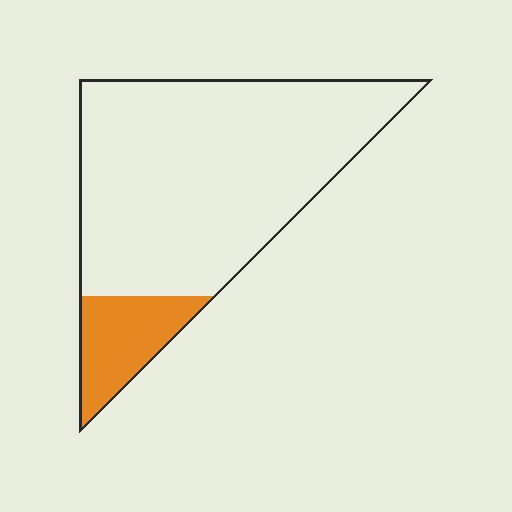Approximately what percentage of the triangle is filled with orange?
Approximately 15%.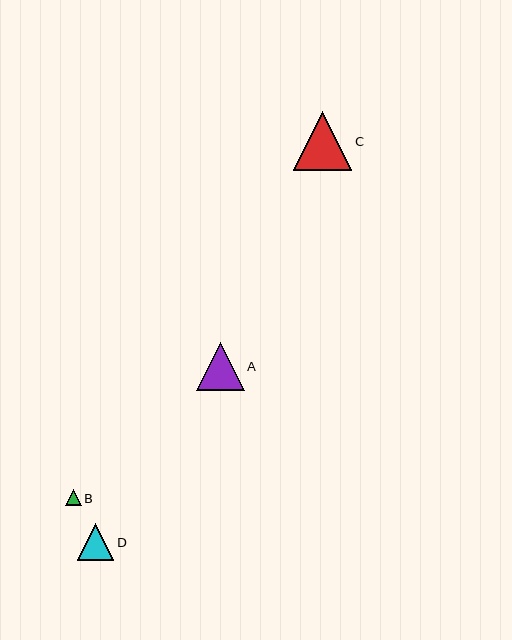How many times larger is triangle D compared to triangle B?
Triangle D is approximately 2.3 times the size of triangle B.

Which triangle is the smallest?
Triangle B is the smallest with a size of approximately 16 pixels.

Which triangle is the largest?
Triangle C is the largest with a size of approximately 59 pixels.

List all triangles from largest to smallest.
From largest to smallest: C, A, D, B.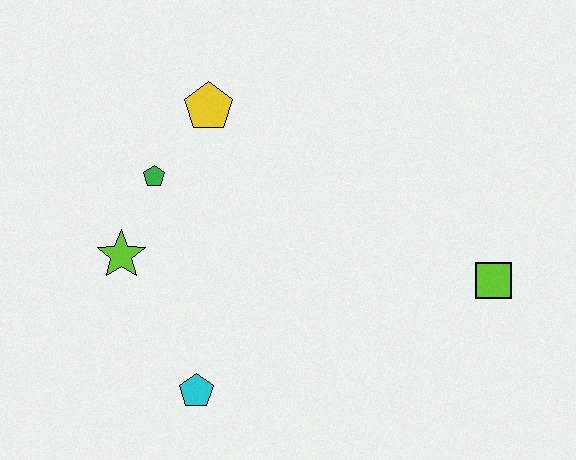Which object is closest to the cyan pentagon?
The lime star is closest to the cyan pentagon.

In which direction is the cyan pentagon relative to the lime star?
The cyan pentagon is below the lime star.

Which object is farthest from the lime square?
The lime star is farthest from the lime square.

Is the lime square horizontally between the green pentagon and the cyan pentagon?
No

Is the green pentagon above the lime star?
Yes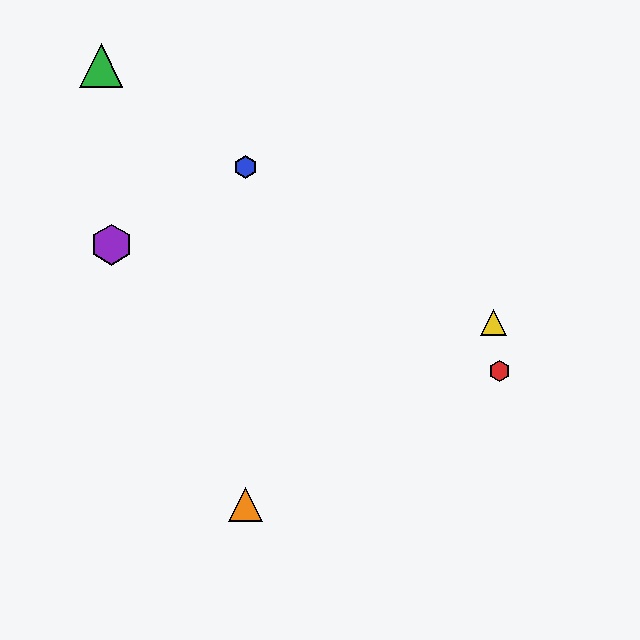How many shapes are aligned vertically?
2 shapes (the blue hexagon, the orange triangle) are aligned vertically.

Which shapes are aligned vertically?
The blue hexagon, the orange triangle are aligned vertically.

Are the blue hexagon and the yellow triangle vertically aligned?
No, the blue hexagon is at x≈246 and the yellow triangle is at x≈493.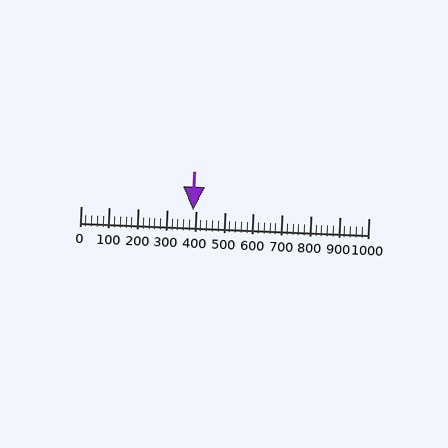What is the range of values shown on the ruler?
The ruler shows values from 0 to 1000.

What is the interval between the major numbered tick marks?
The major tick marks are spaced 100 units apart.